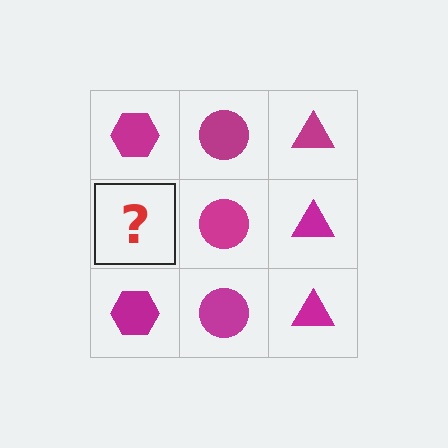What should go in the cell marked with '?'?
The missing cell should contain a magenta hexagon.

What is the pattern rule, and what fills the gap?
The rule is that each column has a consistent shape. The gap should be filled with a magenta hexagon.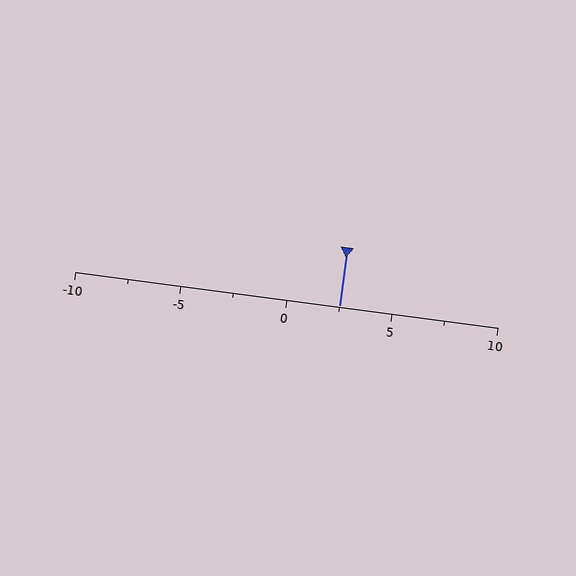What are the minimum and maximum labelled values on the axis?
The axis runs from -10 to 10.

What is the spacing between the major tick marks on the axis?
The major ticks are spaced 5 apart.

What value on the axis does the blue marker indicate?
The marker indicates approximately 2.5.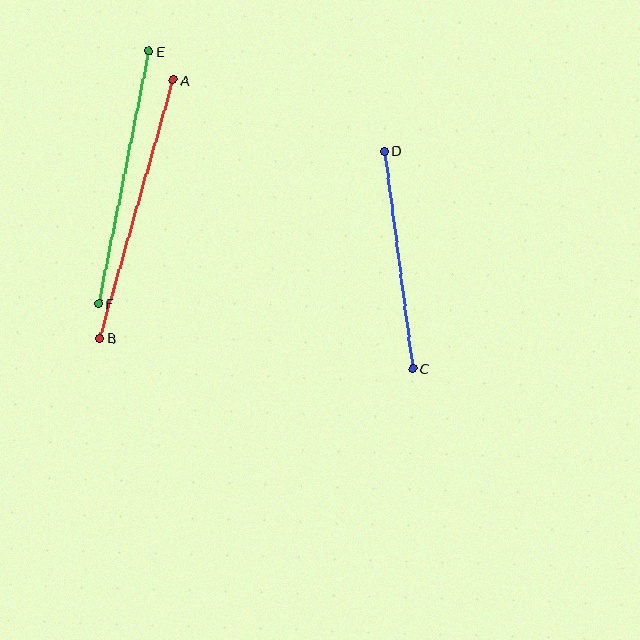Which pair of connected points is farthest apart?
Points A and B are farthest apart.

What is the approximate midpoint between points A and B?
The midpoint is at approximately (137, 209) pixels.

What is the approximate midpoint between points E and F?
The midpoint is at approximately (124, 178) pixels.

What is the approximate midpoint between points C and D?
The midpoint is at approximately (399, 260) pixels.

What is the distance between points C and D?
The distance is approximately 220 pixels.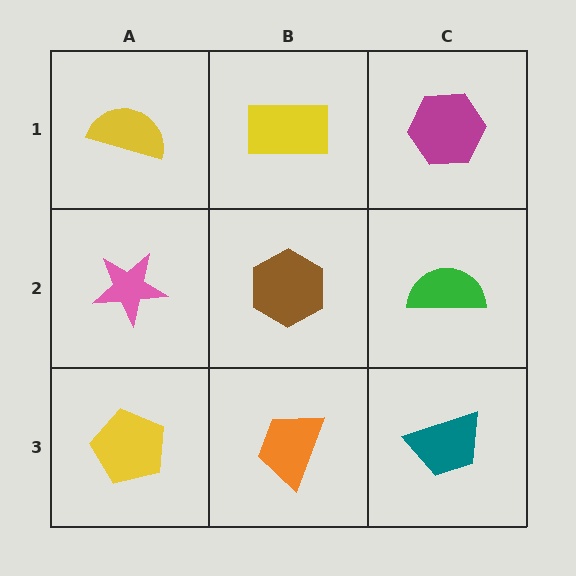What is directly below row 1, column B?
A brown hexagon.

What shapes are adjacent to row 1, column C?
A green semicircle (row 2, column C), a yellow rectangle (row 1, column B).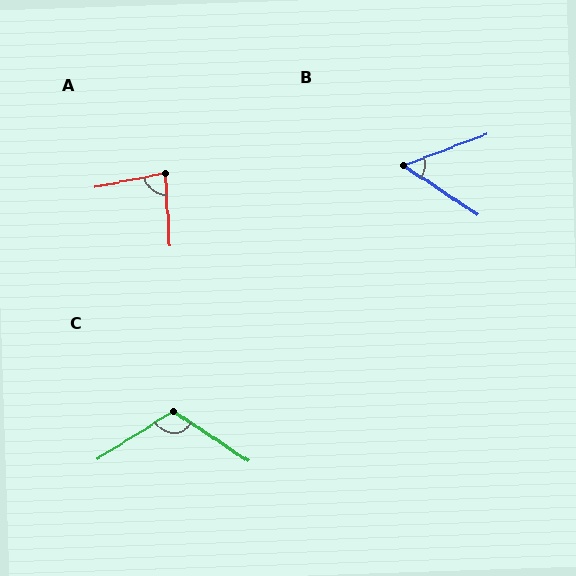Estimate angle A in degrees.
Approximately 82 degrees.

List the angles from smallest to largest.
B (54°), A (82°), C (114°).